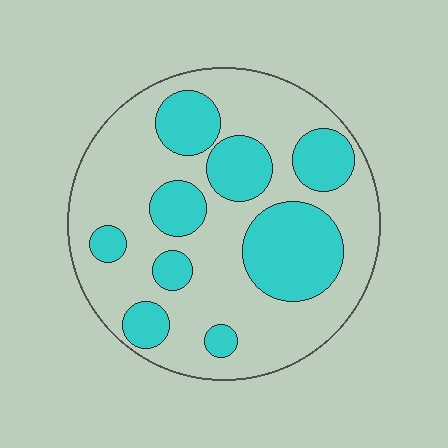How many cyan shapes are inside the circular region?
9.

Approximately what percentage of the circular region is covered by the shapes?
Approximately 35%.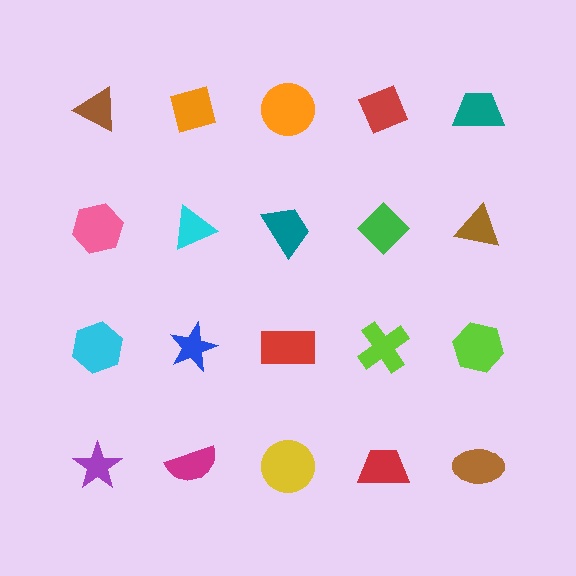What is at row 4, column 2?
A magenta semicircle.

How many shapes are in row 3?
5 shapes.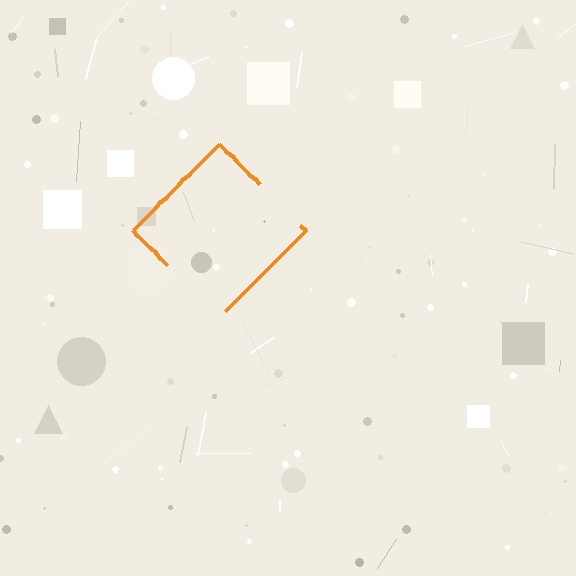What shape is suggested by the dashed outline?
The dashed outline suggests a diamond.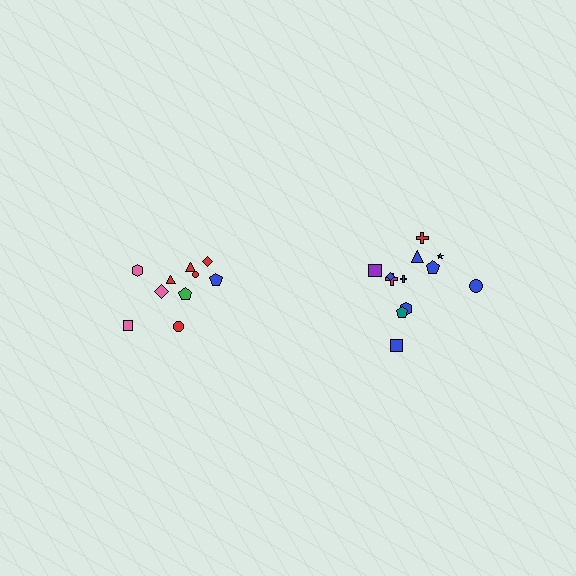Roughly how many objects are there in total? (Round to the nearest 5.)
Roughly 20 objects in total.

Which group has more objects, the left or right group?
The right group.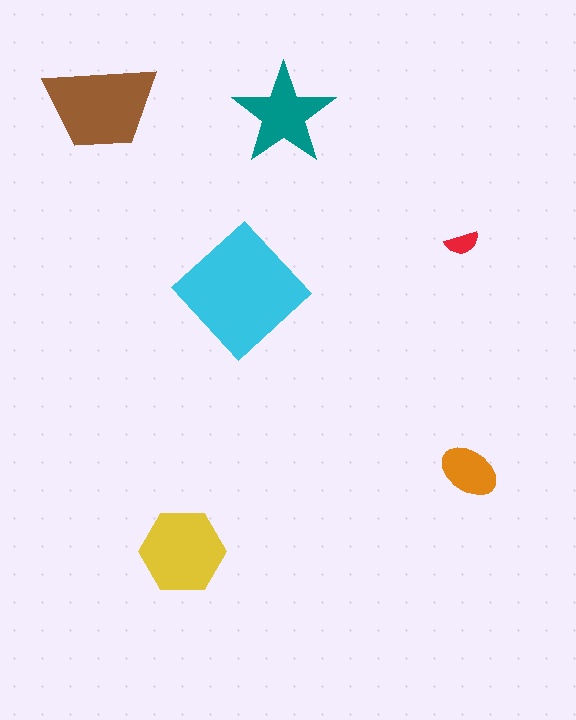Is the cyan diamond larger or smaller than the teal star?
Larger.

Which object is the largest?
The cyan diamond.